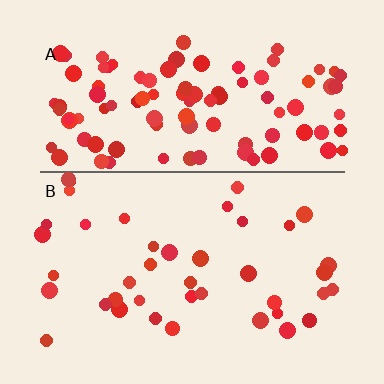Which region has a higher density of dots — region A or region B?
A (the top).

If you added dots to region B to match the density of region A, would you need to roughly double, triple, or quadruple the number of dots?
Approximately triple.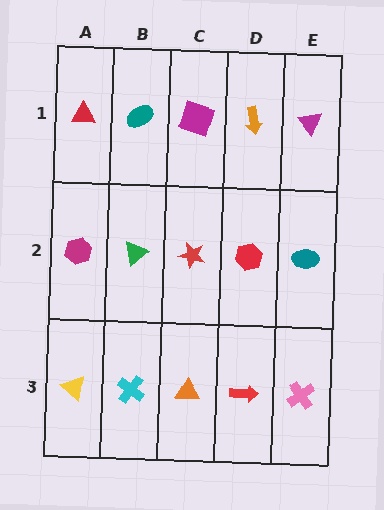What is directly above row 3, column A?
A magenta hexagon.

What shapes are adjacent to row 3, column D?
A red hexagon (row 2, column D), an orange triangle (row 3, column C), a pink cross (row 3, column E).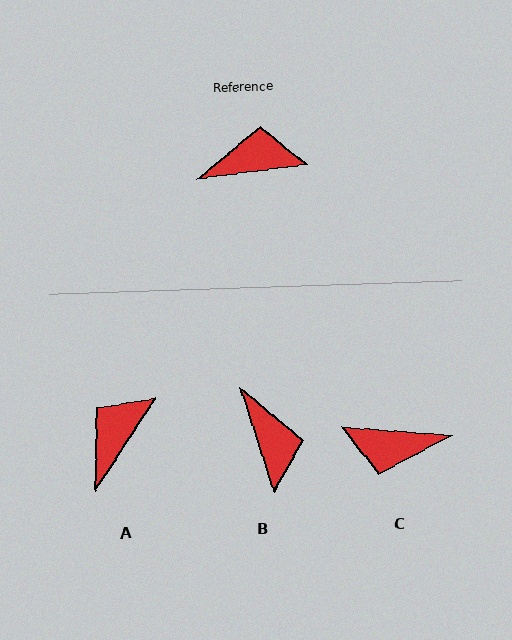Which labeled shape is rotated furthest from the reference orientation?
C, about 168 degrees away.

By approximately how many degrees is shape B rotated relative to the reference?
Approximately 80 degrees clockwise.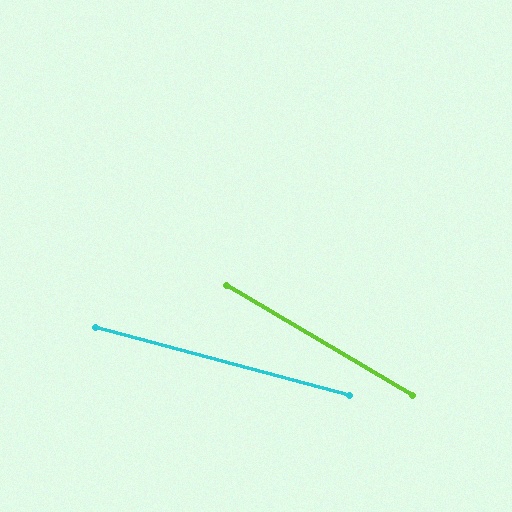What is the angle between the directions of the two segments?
Approximately 16 degrees.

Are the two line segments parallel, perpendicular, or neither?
Neither parallel nor perpendicular — they differ by about 16°.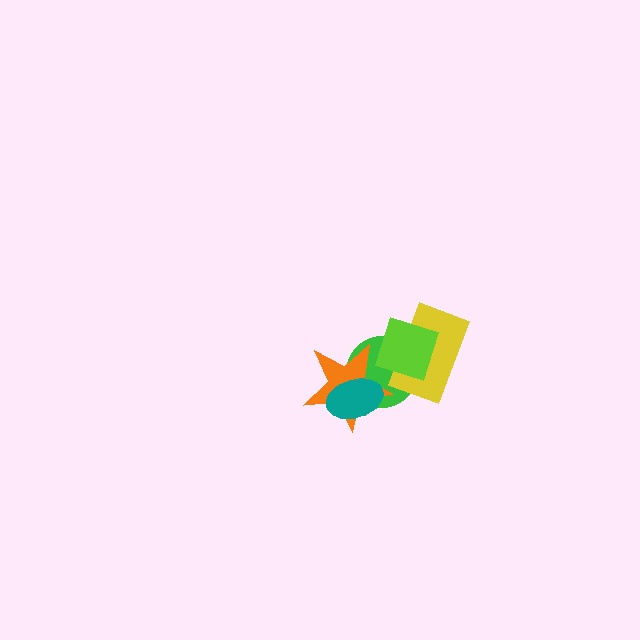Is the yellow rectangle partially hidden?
Yes, it is partially covered by another shape.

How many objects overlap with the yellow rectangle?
2 objects overlap with the yellow rectangle.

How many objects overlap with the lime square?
2 objects overlap with the lime square.